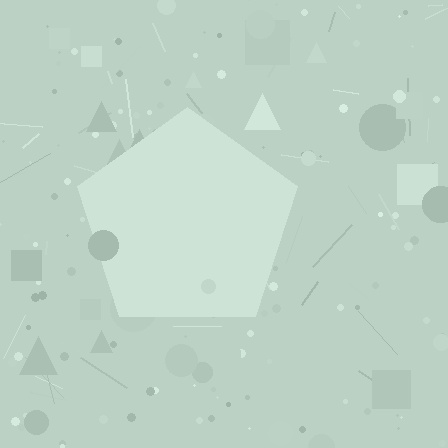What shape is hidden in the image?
A pentagon is hidden in the image.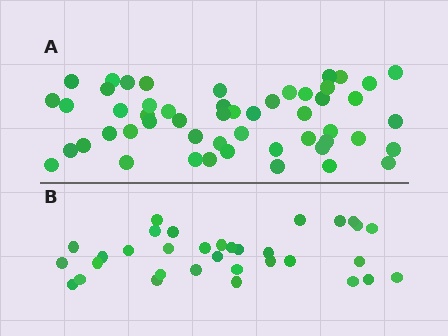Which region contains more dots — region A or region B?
Region A (the top region) has more dots.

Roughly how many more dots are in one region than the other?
Region A has approximately 20 more dots than region B.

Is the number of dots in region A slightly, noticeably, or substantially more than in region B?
Region A has substantially more. The ratio is roughly 1.6 to 1.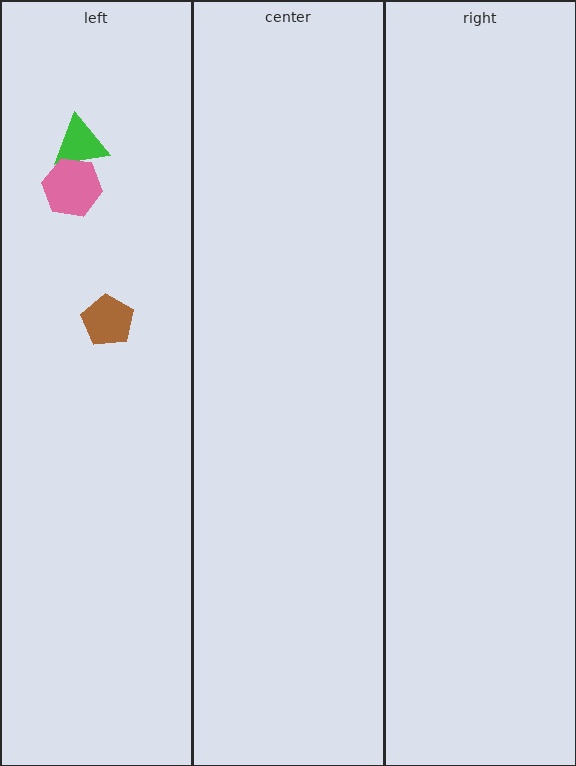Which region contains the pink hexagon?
The left region.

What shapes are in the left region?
The green triangle, the brown pentagon, the pink hexagon.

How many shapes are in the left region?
3.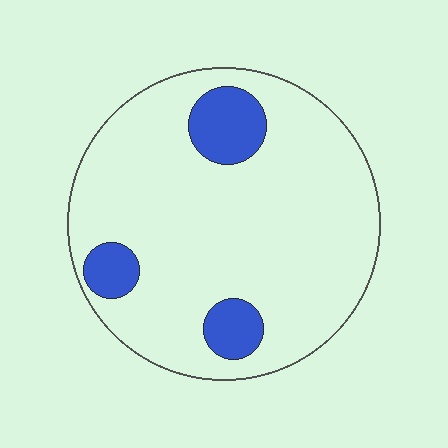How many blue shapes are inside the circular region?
3.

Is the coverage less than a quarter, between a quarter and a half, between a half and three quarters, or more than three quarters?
Less than a quarter.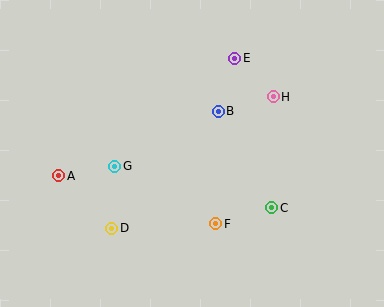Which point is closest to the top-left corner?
Point A is closest to the top-left corner.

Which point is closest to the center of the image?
Point B at (218, 111) is closest to the center.